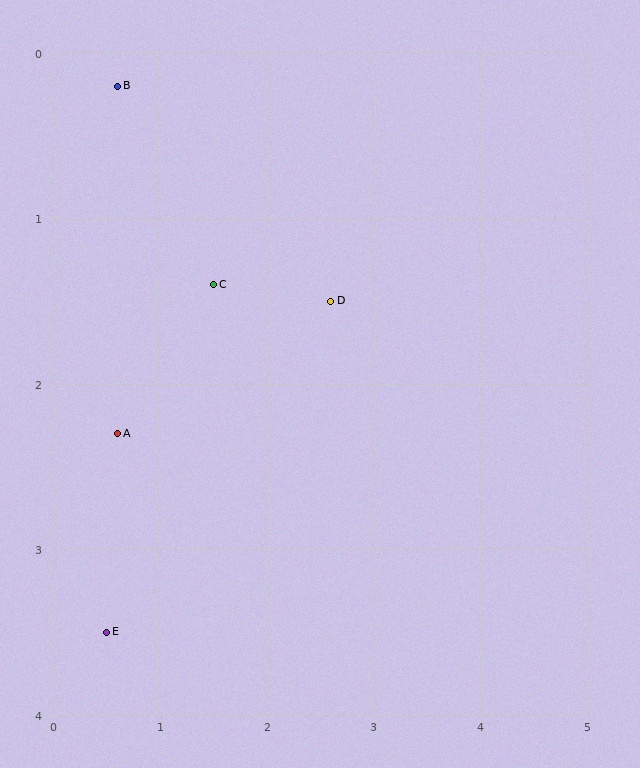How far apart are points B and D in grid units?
Points B and D are about 2.4 grid units apart.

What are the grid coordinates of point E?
Point E is at approximately (0.5, 3.5).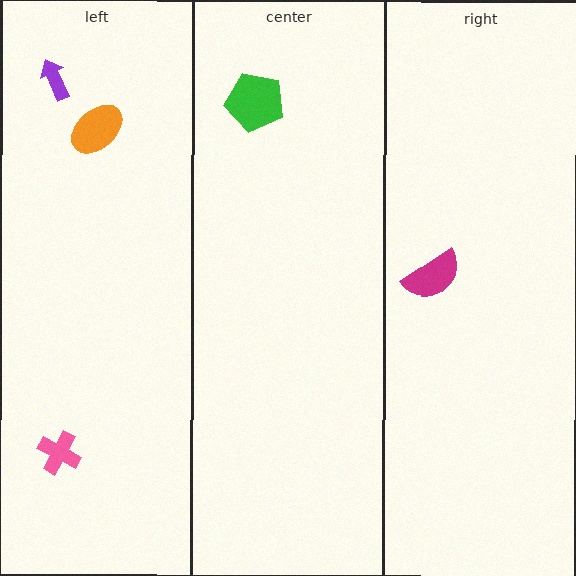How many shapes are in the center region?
1.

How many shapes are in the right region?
1.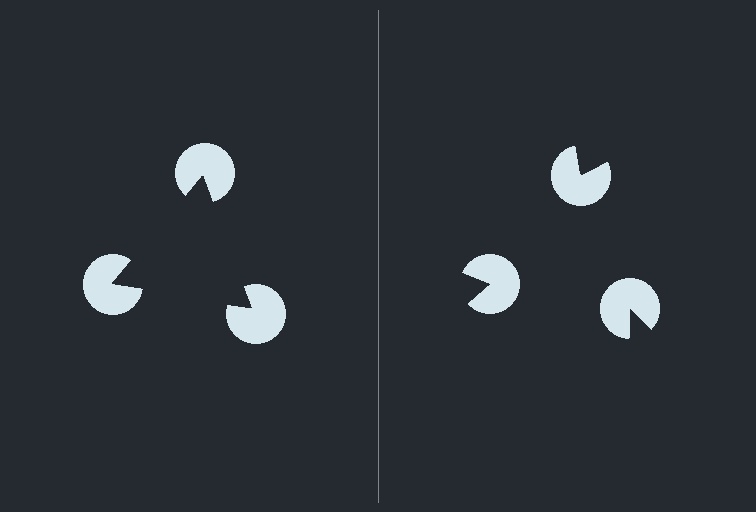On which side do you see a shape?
An illusory triangle appears on the left side. On the right side the wedge cuts are rotated, so no coherent shape forms.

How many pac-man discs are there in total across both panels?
6 — 3 on each side.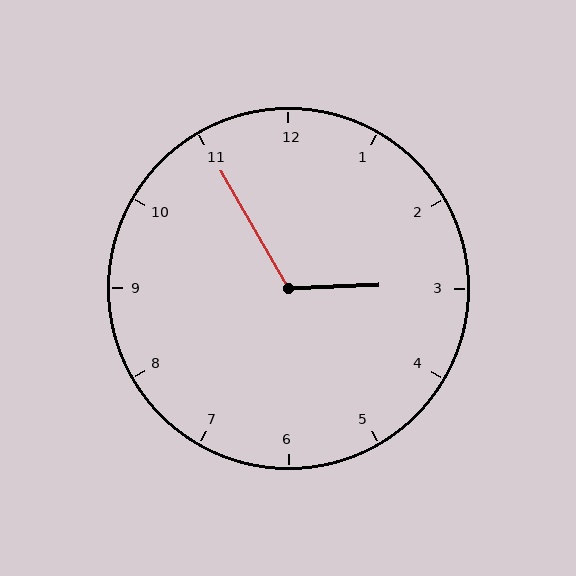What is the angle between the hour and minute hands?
Approximately 118 degrees.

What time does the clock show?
2:55.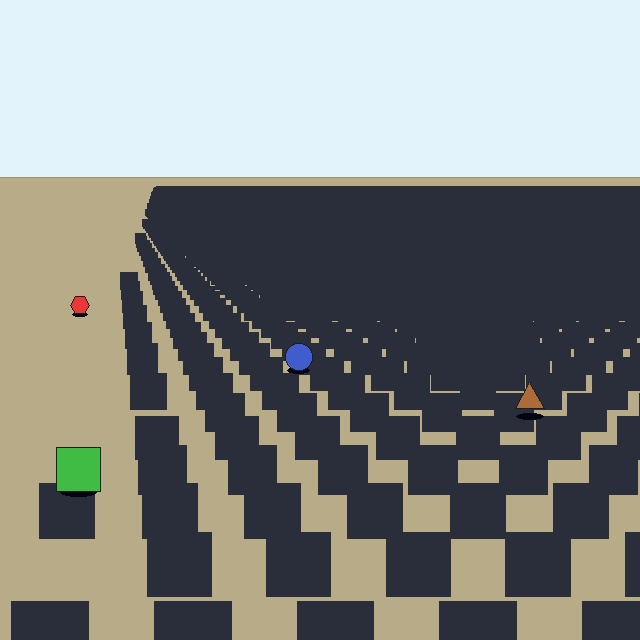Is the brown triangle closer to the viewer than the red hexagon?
Yes. The brown triangle is closer — you can tell from the texture gradient: the ground texture is coarser near it.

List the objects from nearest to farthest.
From nearest to farthest: the green square, the brown triangle, the blue circle, the red hexagon.